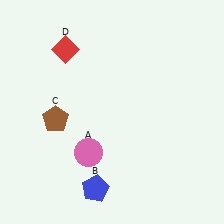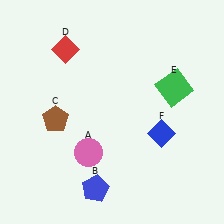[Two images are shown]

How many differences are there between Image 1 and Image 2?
There are 2 differences between the two images.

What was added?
A green square (E), a blue diamond (F) were added in Image 2.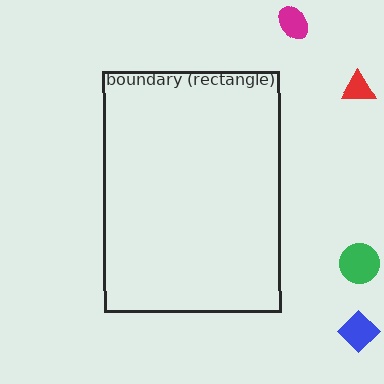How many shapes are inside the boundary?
0 inside, 4 outside.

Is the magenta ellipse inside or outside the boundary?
Outside.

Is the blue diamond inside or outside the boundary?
Outside.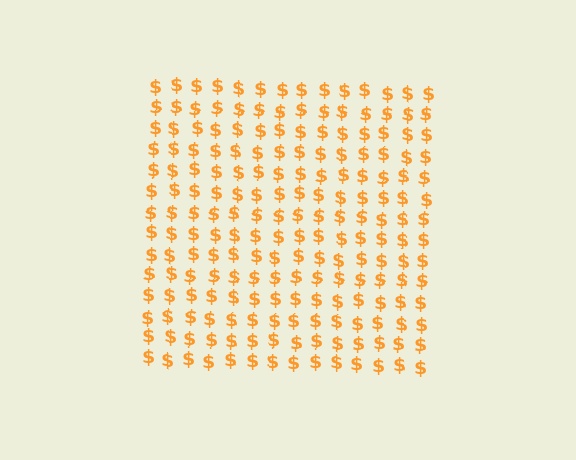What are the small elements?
The small elements are dollar signs.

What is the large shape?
The large shape is a square.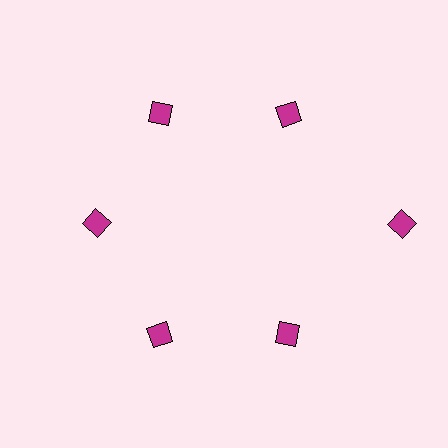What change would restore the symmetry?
The symmetry would be restored by moving it inward, back onto the ring so that all 6 diamonds sit at equal angles and equal distance from the center.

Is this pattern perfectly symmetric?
No. The 6 magenta diamonds are arranged in a ring, but one element near the 3 o'clock position is pushed outward from the center, breaking the 6-fold rotational symmetry.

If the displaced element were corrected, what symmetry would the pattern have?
It would have 6-fold rotational symmetry — the pattern would map onto itself every 60 degrees.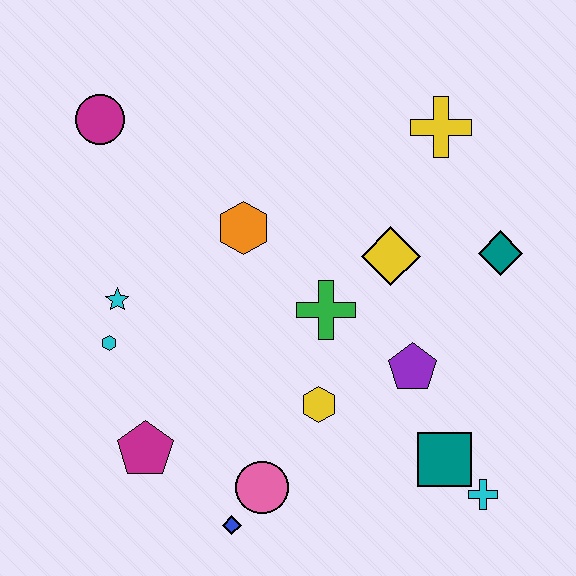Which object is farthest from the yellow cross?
The blue diamond is farthest from the yellow cross.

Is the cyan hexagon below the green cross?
Yes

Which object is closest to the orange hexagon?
The green cross is closest to the orange hexagon.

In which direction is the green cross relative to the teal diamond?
The green cross is to the left of the teal diamond.